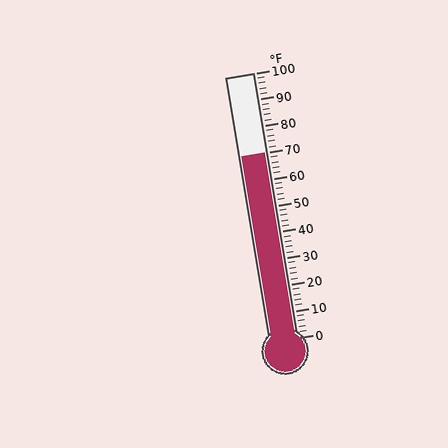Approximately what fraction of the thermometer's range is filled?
The thermometer is filled to approximately 70% of its range.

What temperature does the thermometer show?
The thermometer shows approximately 70°F.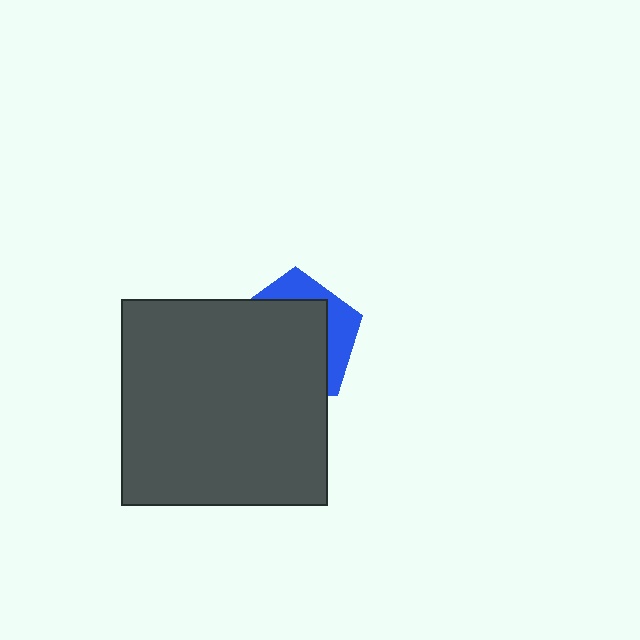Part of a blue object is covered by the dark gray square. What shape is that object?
It is a pentagon.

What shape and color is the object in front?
The object in front is a dark gray square.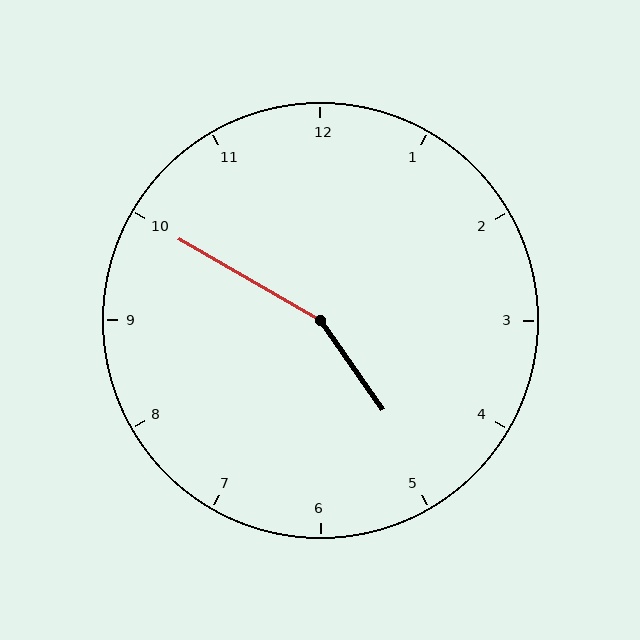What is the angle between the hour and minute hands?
Approximately 155 degrees.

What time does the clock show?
4:50.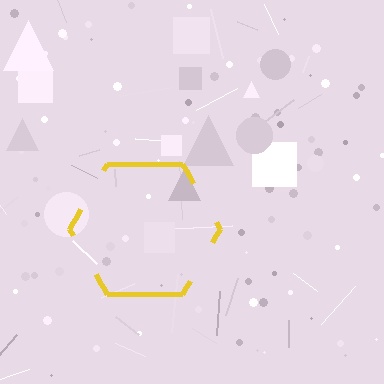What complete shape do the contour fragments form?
The contour fragments form a hexagon.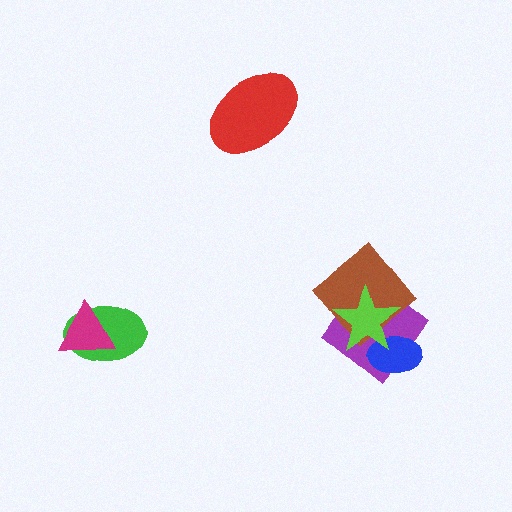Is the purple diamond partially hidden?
Yes, it is partially covered by another shape.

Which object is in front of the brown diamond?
The lime star is in front of the brown diamond.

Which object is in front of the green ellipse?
The magenta triangle is in front of the green ellipse.